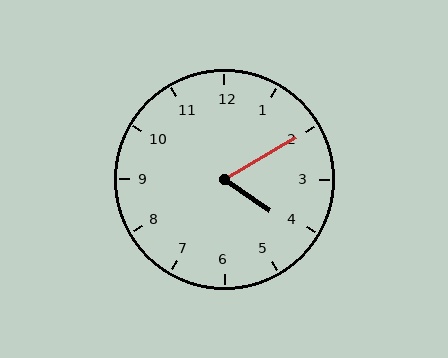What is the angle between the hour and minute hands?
Approximately 65 degrees.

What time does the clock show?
4:10.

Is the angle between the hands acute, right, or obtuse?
It is acute.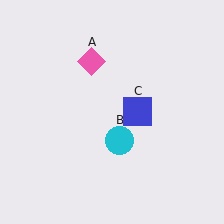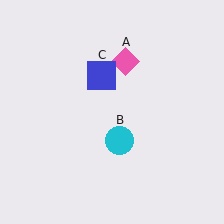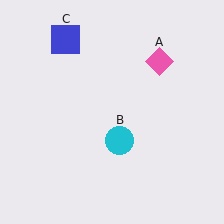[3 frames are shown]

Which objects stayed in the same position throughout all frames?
Cyan circle (object B) remained stationary.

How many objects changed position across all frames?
2 objects changed position: pink diamond (object A), blue square (object C).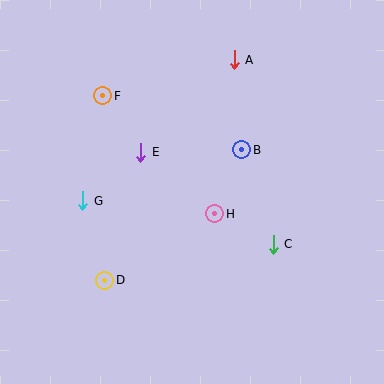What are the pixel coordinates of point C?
Point C is at (273, 244).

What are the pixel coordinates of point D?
Point D is at (105, 280).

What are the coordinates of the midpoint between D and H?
The midpoint between D and H is at (160, 247).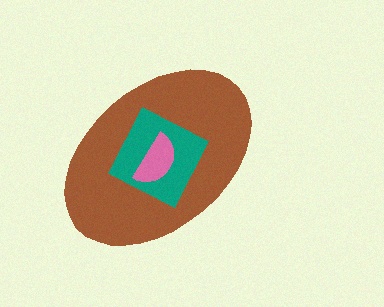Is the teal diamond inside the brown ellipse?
Yes.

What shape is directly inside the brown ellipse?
The teal diamond.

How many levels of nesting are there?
3.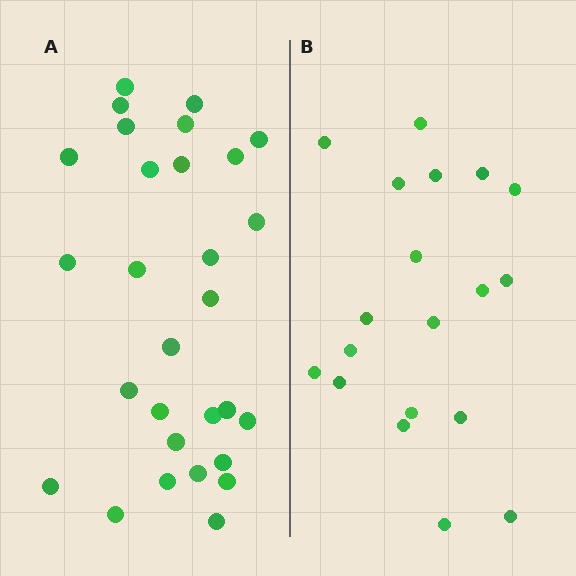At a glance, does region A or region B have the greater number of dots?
Region A (the left region) has more dots.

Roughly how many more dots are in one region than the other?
Region A has roughly 10 or so more dots than region B.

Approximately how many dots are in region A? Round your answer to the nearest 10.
About 30 dots. (The exact count is 29, which rounds to 30.)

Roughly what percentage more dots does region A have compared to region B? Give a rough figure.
About 55% more.